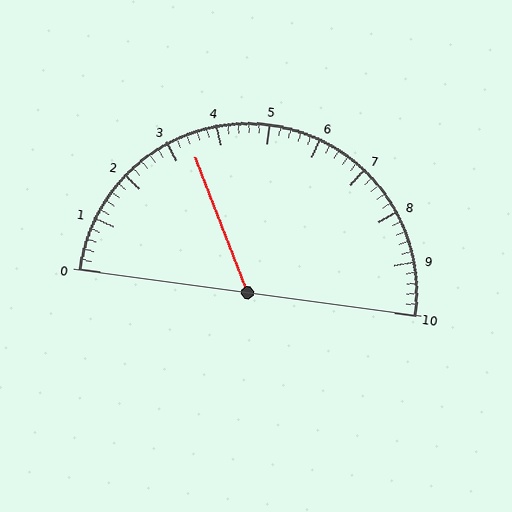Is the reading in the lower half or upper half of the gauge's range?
The reading is in the lower half of the range (0 to 10).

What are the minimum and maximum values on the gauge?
The gauge ranges from 0 to 10.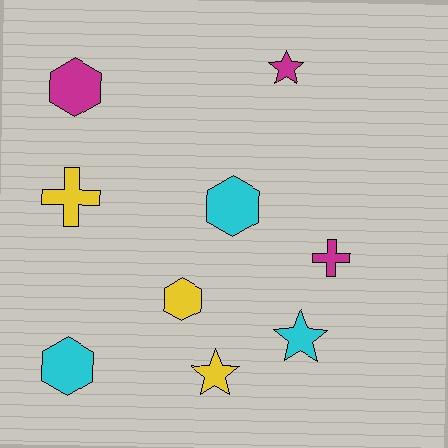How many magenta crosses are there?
There is 1 magenta cross.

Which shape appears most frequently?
Hexagon, with 4 objects.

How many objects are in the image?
There are 9 objects.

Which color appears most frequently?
Magenta, with 3 objects.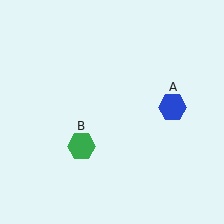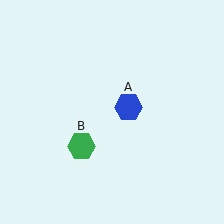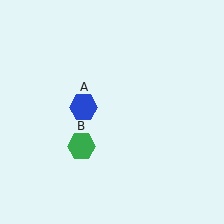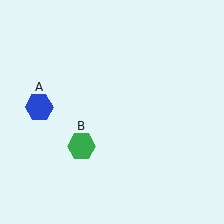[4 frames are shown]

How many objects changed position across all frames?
1 object changed position: blue hexagon (object A).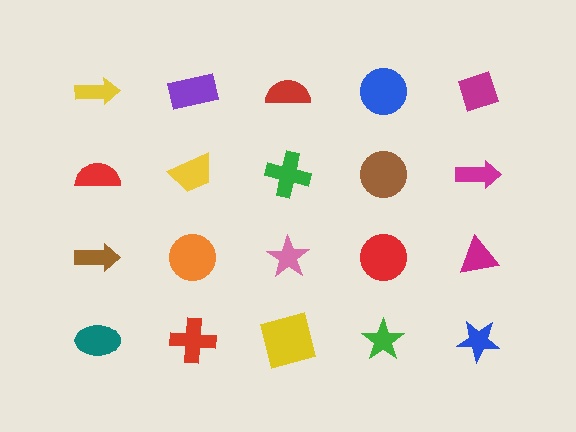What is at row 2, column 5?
A magenta arrow.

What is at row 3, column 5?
A magenta triangle.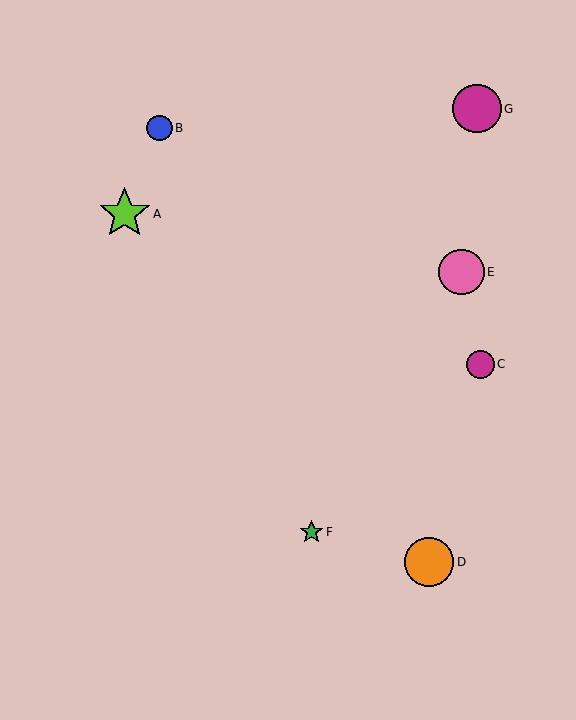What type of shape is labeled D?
Shape D is an orange circle.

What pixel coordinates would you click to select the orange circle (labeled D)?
Click at (429, 562) to select the orange circle D.